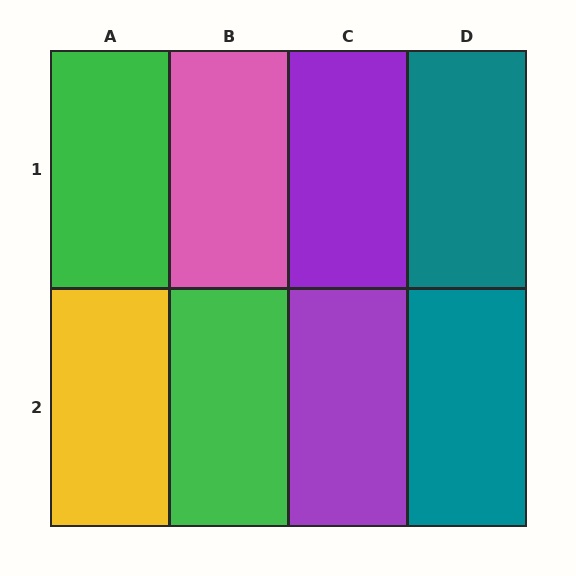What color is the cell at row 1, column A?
Green.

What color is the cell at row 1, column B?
Pink.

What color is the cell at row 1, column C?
Purple.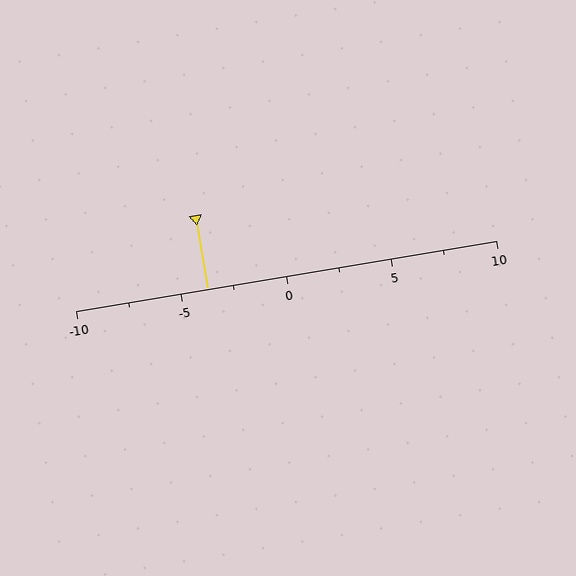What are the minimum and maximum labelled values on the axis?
The axis runs from -10 to 10.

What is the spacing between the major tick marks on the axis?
The major ticks are spaced 5 apart.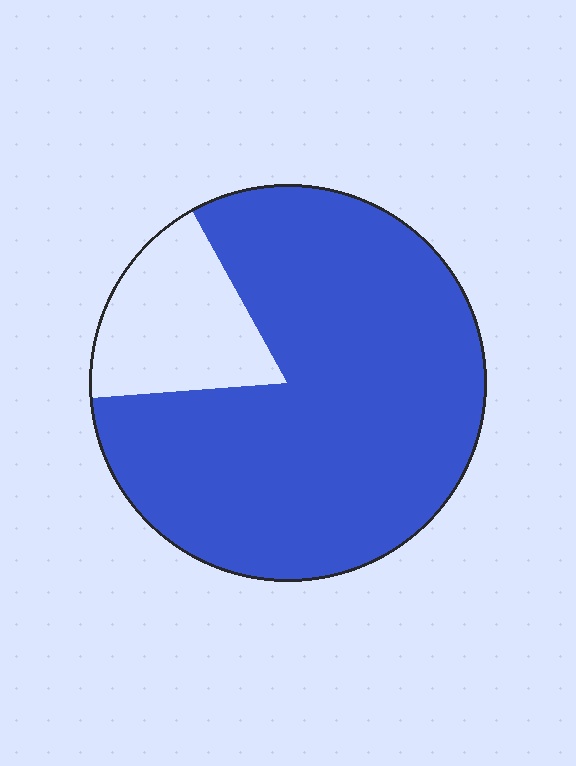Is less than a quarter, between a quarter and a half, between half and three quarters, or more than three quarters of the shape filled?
More than three quarters.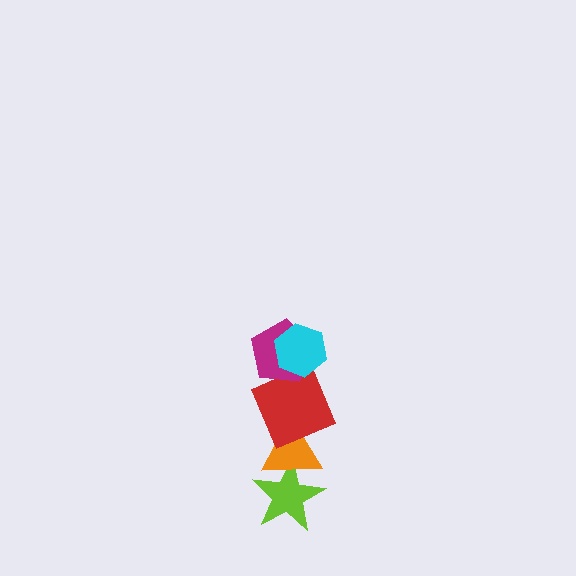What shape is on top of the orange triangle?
The red square is on top of the orange triangle.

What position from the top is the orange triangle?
The orange triangle is 4th from the top.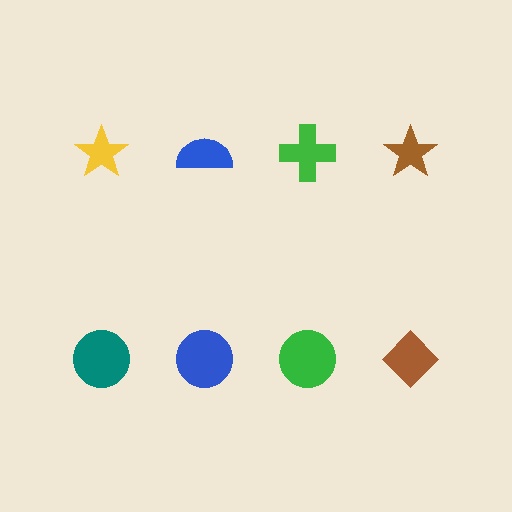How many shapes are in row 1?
4 shapes.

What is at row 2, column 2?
A blue circle.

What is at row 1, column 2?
A blue semicircle.